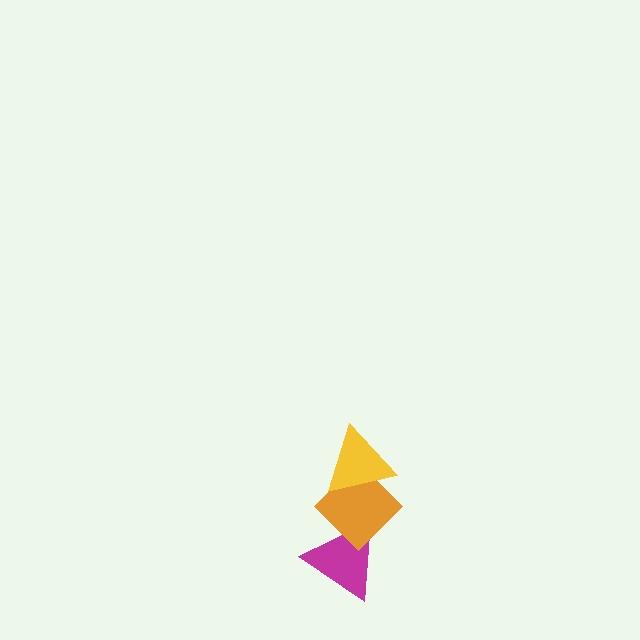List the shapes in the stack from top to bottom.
From top to bottom: the yellow triangle, the orange diamond, the magenta triangle.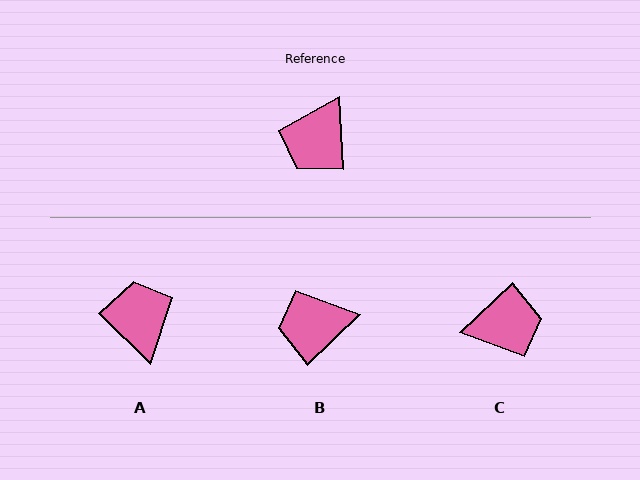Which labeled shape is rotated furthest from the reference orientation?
A, about 137 degrees away.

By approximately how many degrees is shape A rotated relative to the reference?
Approximately 137 degrees clockwise.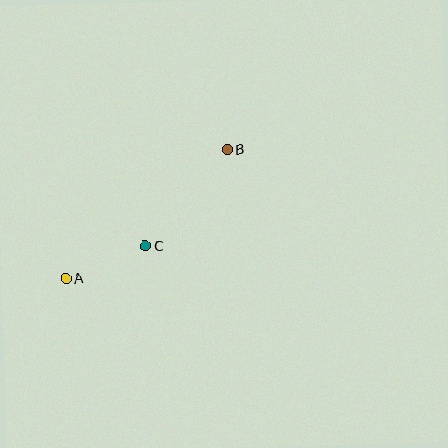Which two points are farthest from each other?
Points A and B are farthest from each other.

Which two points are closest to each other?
Points A and C are closest to each other.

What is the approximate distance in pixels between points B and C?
The distance between B and C is approximately 127 pixels.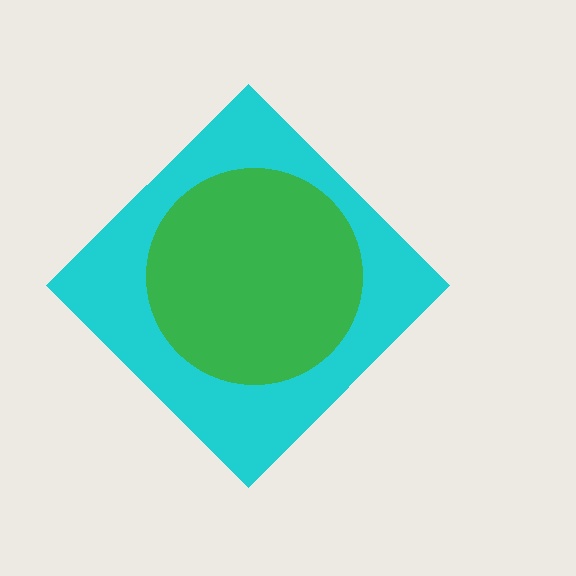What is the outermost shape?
The cyan diamond.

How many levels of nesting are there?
2.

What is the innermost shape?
The green circle.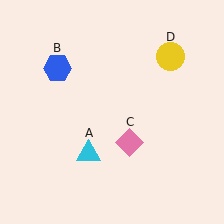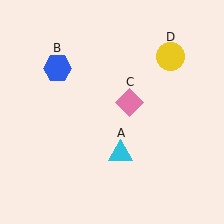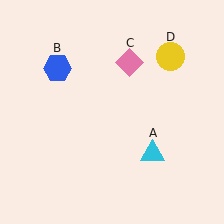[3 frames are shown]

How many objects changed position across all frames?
2 objects changed position: cyan triangle (object A), pink diamond (object C).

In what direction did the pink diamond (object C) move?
The pink diamond (object C) moved up.